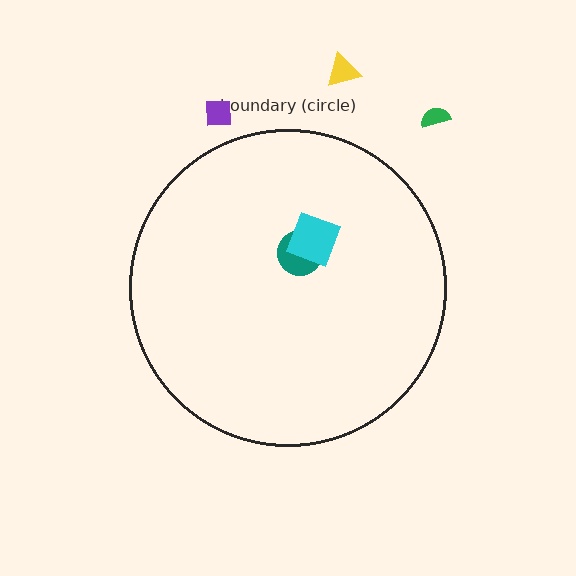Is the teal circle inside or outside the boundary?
Inside.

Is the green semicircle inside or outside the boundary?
Outside.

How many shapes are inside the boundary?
2 inside, 3 outside.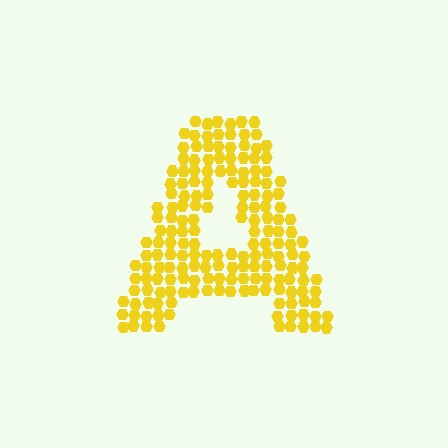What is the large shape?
The large shape is the letter A.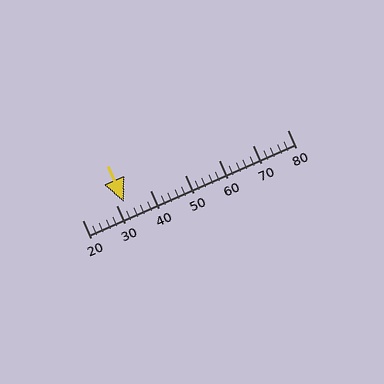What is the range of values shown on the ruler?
The ruler shows values from 20 to 80.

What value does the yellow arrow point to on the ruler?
The yellow arrow points to approximately 32.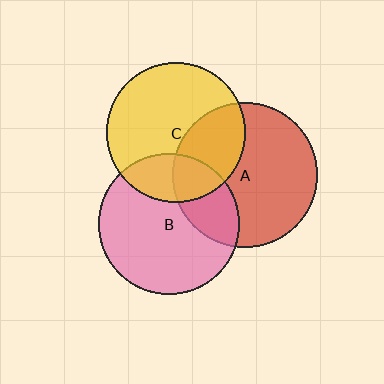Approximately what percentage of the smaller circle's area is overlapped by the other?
Approximately 25%.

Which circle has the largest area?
Circle A (red).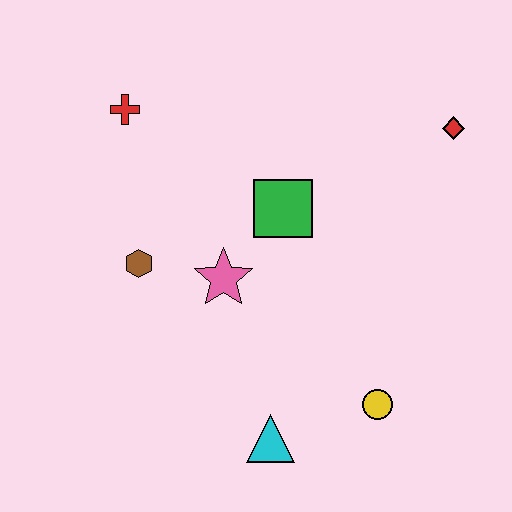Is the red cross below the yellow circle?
No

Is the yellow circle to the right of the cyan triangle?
Yes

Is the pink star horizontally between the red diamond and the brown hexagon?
Yes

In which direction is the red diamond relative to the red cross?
The red diamond is to the right of the red cross.